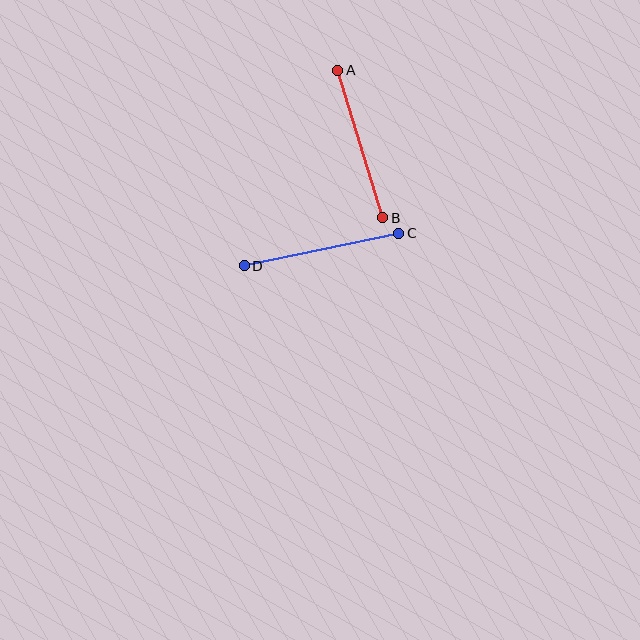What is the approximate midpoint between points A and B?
The midpoint is at approximately (360, 144) pixels.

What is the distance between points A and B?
The distance is approximately 154 pixels.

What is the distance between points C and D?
The distance is approximately 158 pixels.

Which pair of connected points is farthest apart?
Points C and D are farthest apart.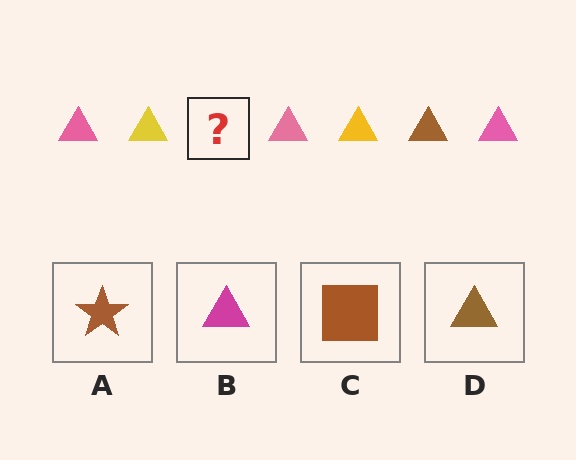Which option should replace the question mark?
Option D.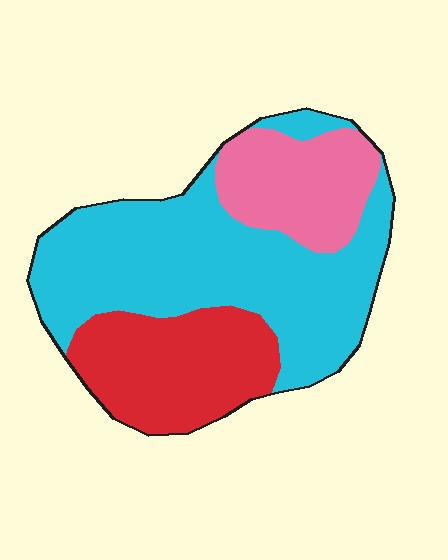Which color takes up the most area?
Cyan, at roughly 55%.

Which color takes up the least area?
Pink, at roughly 20%.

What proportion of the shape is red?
Red covers around 25% of the shape.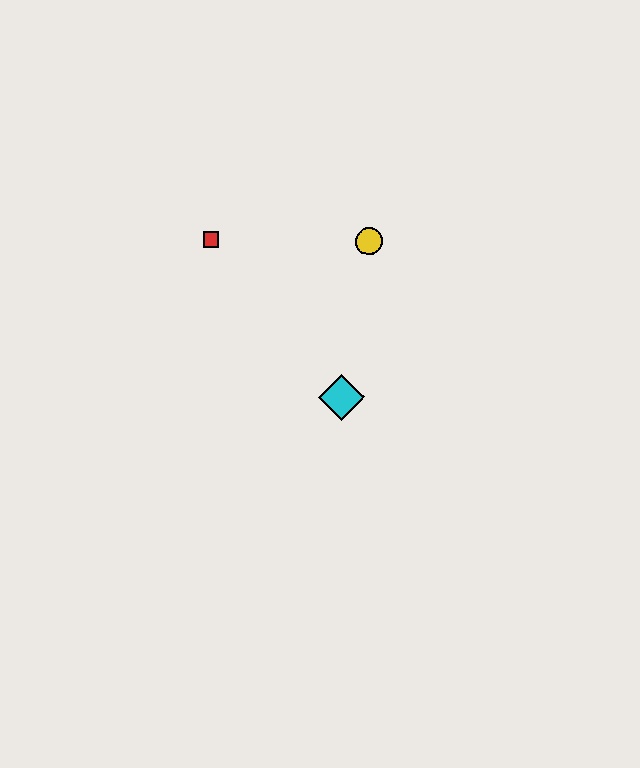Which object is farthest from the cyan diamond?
The red square is farthest from the cyan diamond.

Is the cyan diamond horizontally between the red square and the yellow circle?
Yes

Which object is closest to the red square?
The yellow circle is closest to the red square.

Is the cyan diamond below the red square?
Yes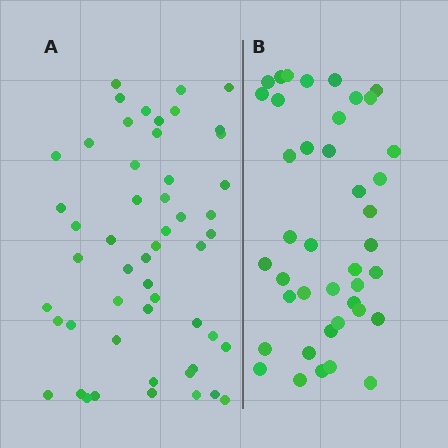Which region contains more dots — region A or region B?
Region A (the left region) has more dots.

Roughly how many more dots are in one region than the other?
Region A has roughly 12 or so more dots than region B.